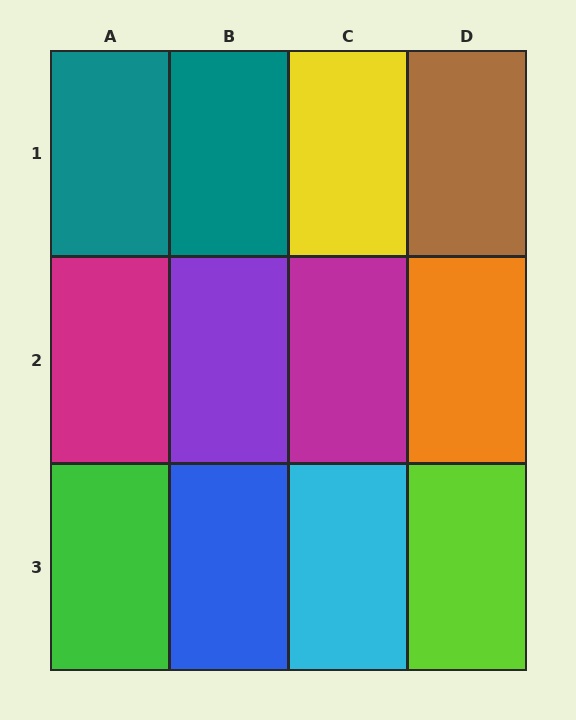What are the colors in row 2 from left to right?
Magenta, purple, magenta, orange.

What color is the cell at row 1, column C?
Yellow.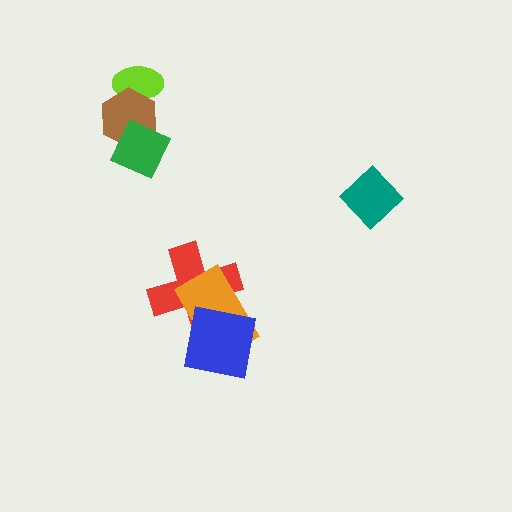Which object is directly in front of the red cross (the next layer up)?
The orange rectangle is directly in front of the red cross.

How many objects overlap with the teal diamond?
0 objects overlap with the teal diamond.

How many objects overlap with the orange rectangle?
2 objects overlap with the orange rectangle.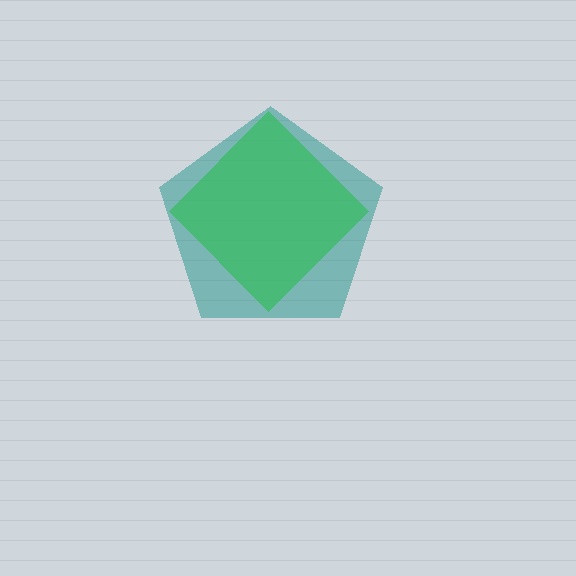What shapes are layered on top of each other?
The layered shapes are: a teal pentagon, a green diamond.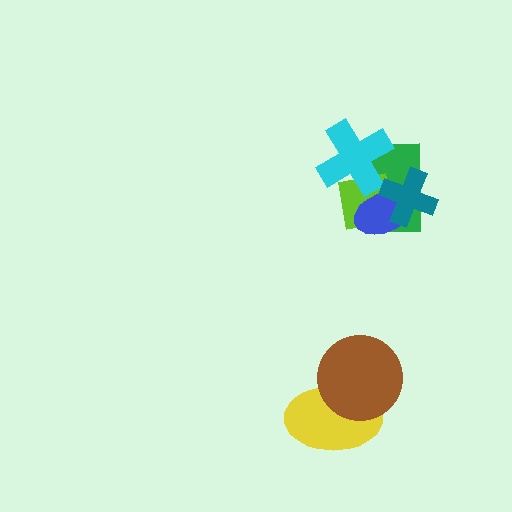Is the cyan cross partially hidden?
No, no other shape covers it.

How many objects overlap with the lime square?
4 objects overlap with the lime square.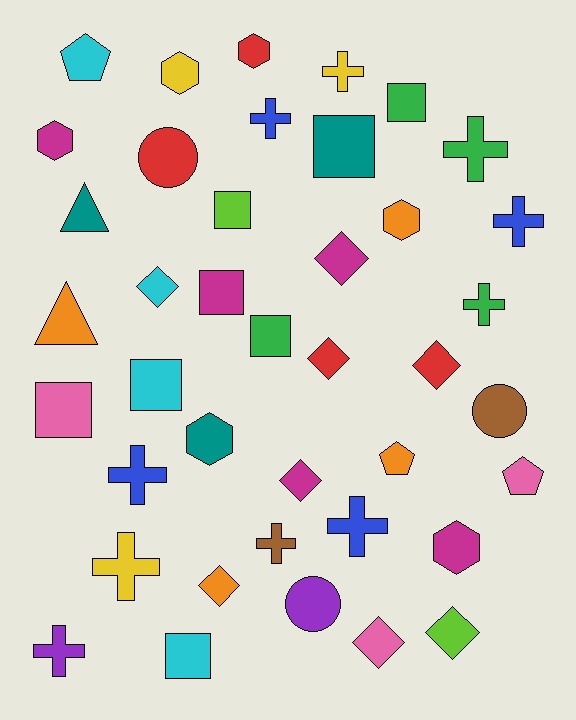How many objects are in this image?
There are 40 objects.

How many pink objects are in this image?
There are 3 pink objects.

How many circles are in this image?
There are 3 circles.